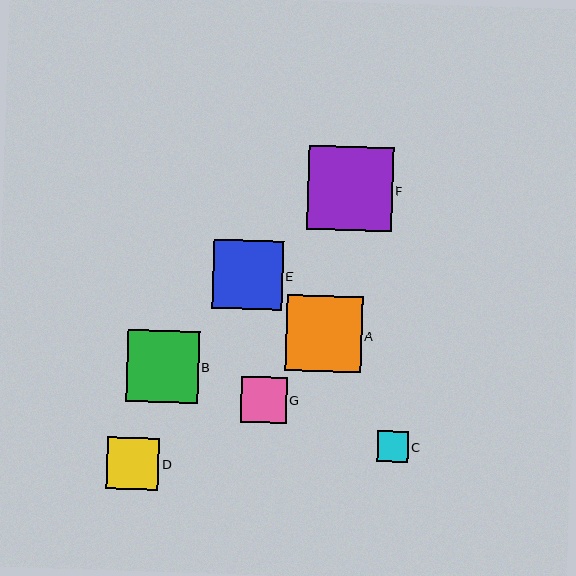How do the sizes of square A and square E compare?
Square A and square E are approximately the same size.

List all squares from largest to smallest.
From largest to smallest: F, A, B, E, D, G, C.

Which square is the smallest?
Square C is the smallest with a size of approximately 31 pixels.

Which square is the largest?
Square F is the largest with a size of approximately 84 pixels.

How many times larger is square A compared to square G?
Square A is approximately 1.7 times the size of square G.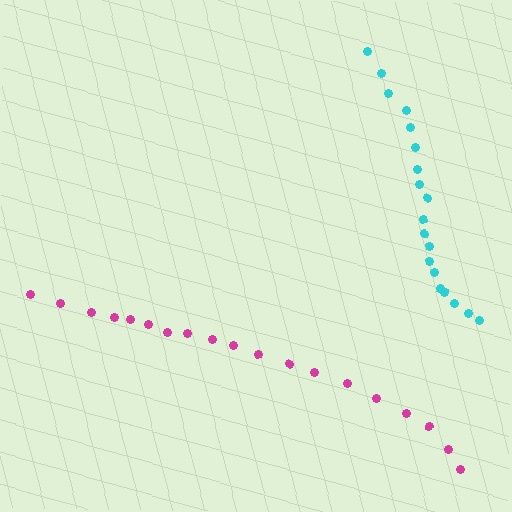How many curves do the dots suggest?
There are 2 distinct paths.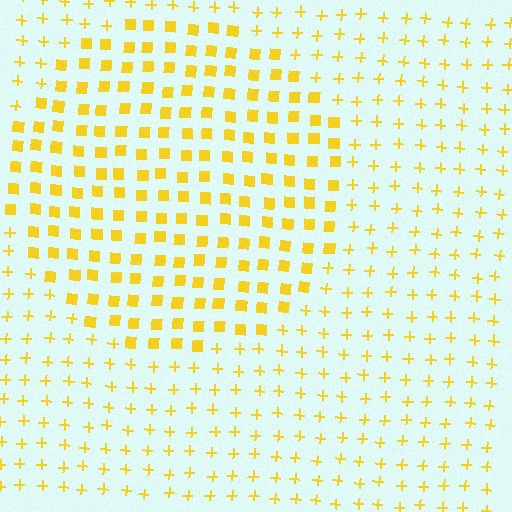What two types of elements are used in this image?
The image uses squares inside the circle region and plus signs outside it.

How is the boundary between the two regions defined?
The boundary is defined by a change in element shape: squares inside vs. plus signs outside. All elements share the same color and spacing.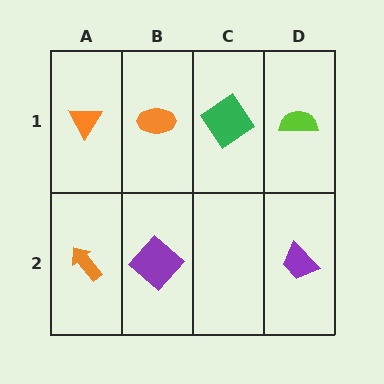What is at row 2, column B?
A purple diamond.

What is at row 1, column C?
A green diamond.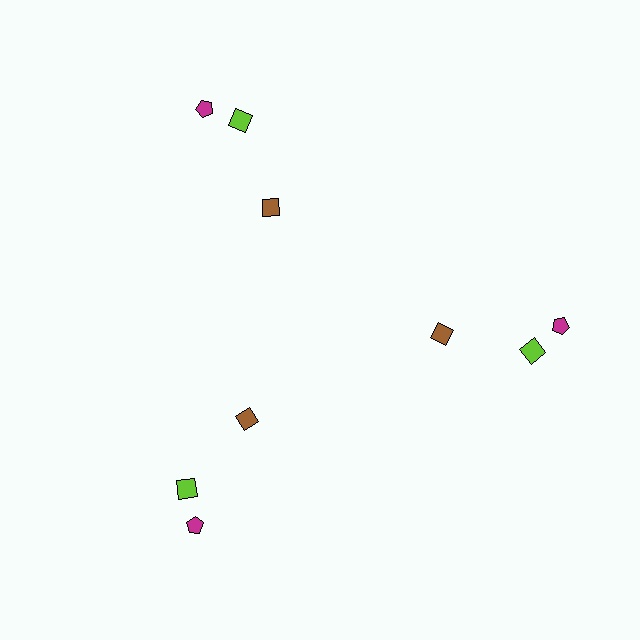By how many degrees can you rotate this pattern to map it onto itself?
The pattern maps onto itself every 120 degrees of rotation.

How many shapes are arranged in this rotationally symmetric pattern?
There are 9 shapes, arranged in 3 groups of 3.